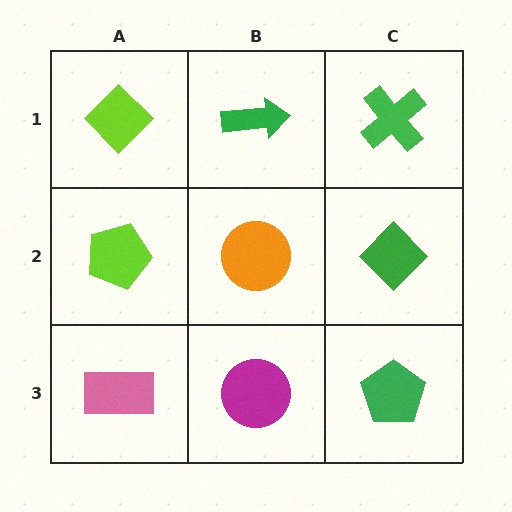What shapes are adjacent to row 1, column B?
An orange circle (row 2, column B), a lime diamond (row 1, column A), a green cross (row 1, column C).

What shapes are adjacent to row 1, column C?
A green diamond (row 2, column C), a green arrow (row 1, column B).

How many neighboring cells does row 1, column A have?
2.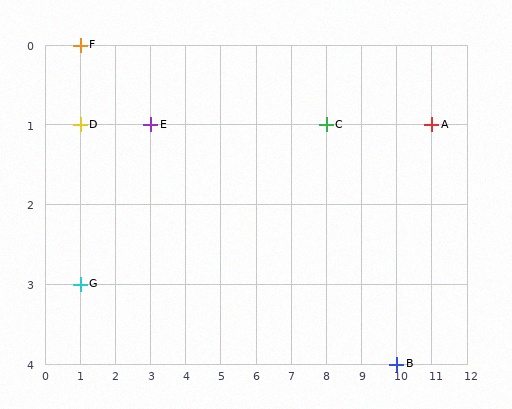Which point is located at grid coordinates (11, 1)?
Point A is at (11, 1).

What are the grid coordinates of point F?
Point F is at grid coordinates (1, 0).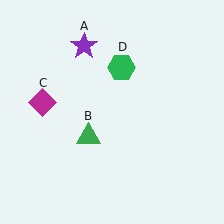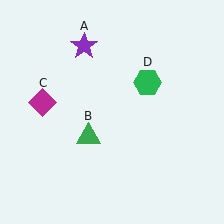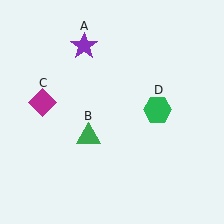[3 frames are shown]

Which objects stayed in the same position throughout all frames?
Purple star (object A) and green triangle (object B) and magenta diamond (object C) remained stationary.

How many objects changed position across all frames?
1 object changed position: green hexagon (object D).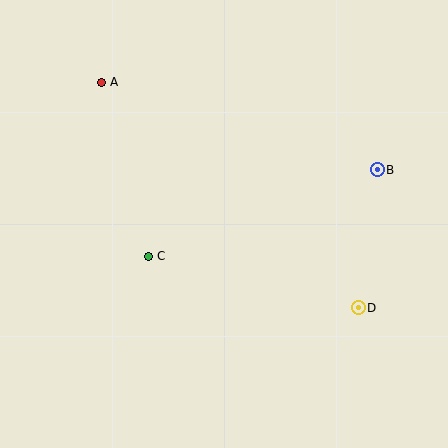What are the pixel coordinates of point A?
Point A is at (101, 82).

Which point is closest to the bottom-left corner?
Point C is closest to the bottom-left corner.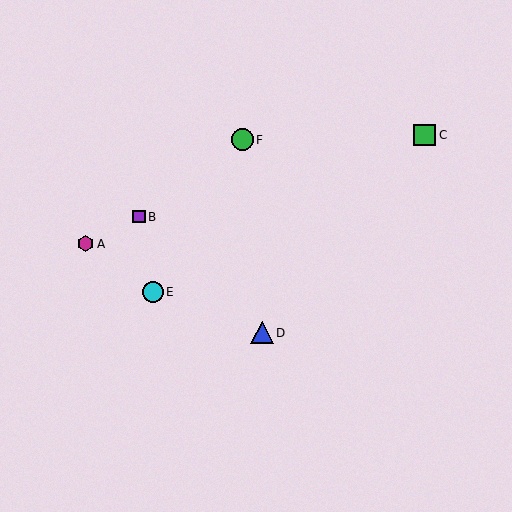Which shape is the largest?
The blue triangle (labeled D) is the largest.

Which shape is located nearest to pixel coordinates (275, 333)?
The blue triangle (labeled D) at (262, 333) is nearest to that location.